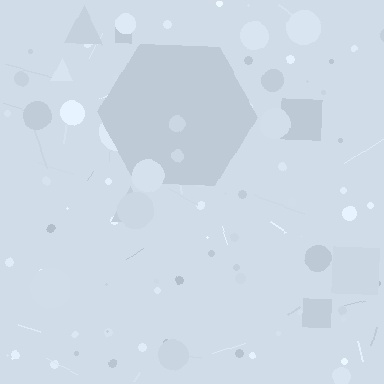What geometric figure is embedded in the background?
A hexagon is embedded in the background.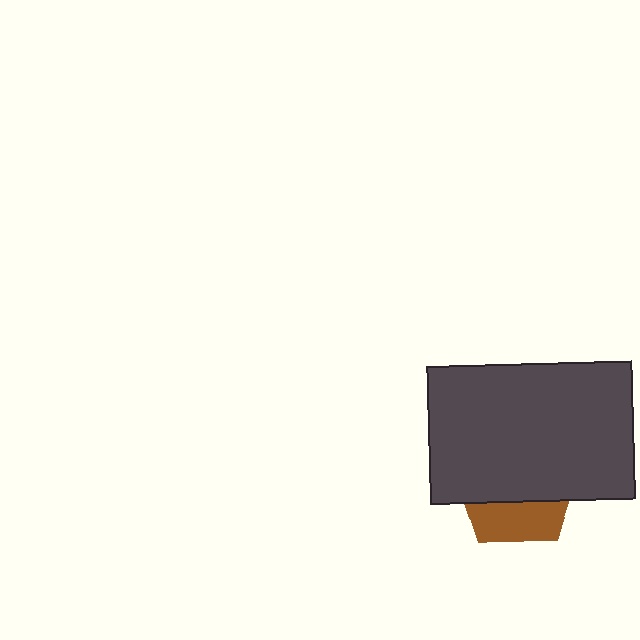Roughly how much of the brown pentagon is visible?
A small part of it is visible (roughly 34%).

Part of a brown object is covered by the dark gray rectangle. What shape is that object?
It is a pentagon.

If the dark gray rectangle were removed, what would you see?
You would see the complete brown pentagon.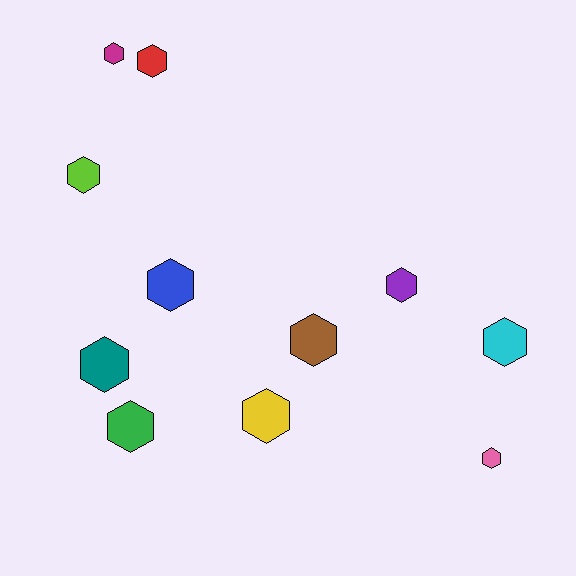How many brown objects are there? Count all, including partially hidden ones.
There is 1 brown object.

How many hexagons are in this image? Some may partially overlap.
There are 11 hexagons.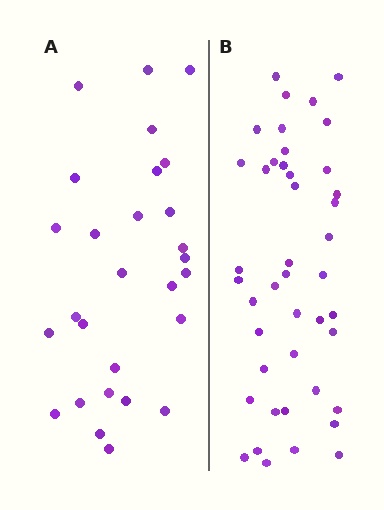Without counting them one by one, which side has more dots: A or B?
Region B (the right region) has more dots.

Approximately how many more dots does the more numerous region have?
Region B has approximately 15 more dots than region A.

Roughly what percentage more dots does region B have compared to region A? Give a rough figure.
About 55% more.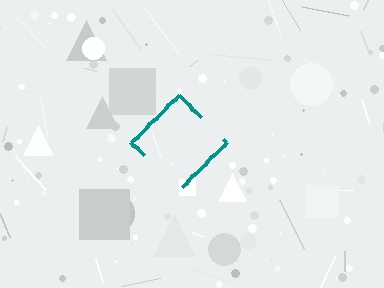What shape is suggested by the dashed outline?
The dashed outline suggests a diamond.